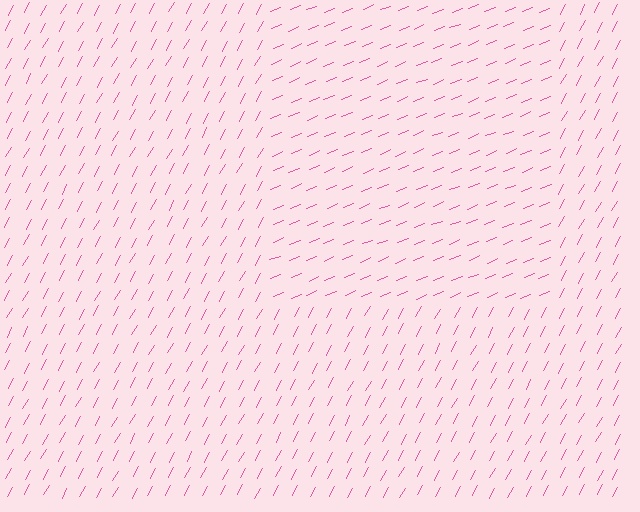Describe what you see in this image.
The image is filled with small pink line segments. A rectangle region in the image has lines oriented differently from the surrounding lines, creating a visible texture boundary.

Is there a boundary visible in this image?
Yes, there is a texture boundary formed by a change in line orientation.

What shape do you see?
I see a rectangle.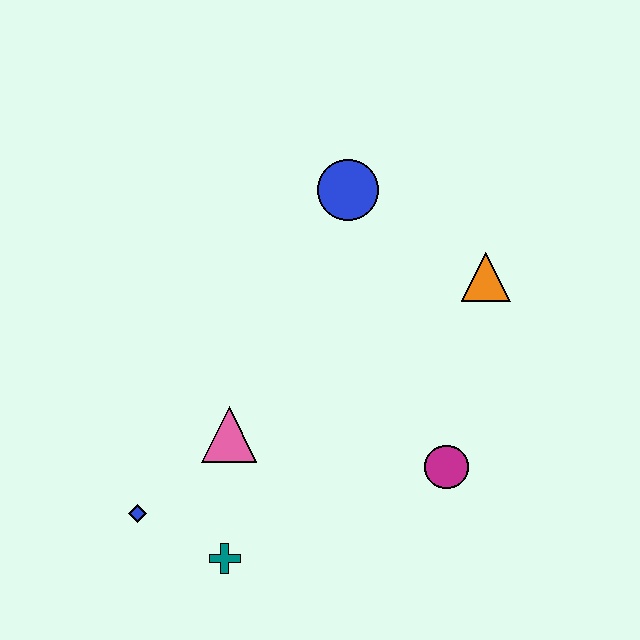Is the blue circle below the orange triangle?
No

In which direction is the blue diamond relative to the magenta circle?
The blue diamond is to the left of the magenta circle.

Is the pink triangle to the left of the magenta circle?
Yes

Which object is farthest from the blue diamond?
The orange triangle is farthest from the blue diamond.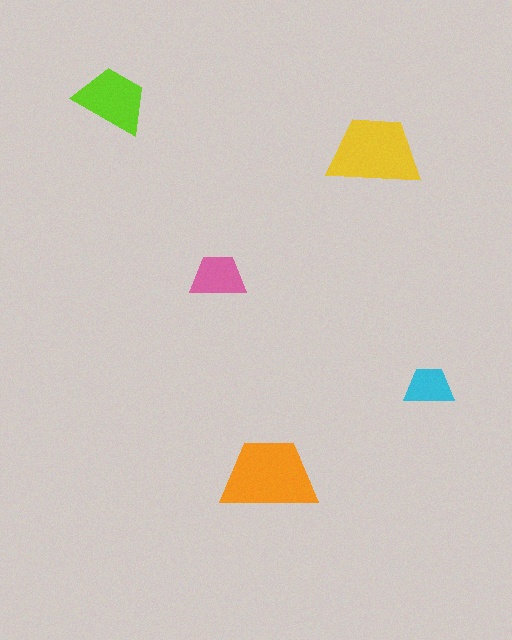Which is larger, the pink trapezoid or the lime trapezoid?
The lime one.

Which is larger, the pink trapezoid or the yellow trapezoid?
The yellow one.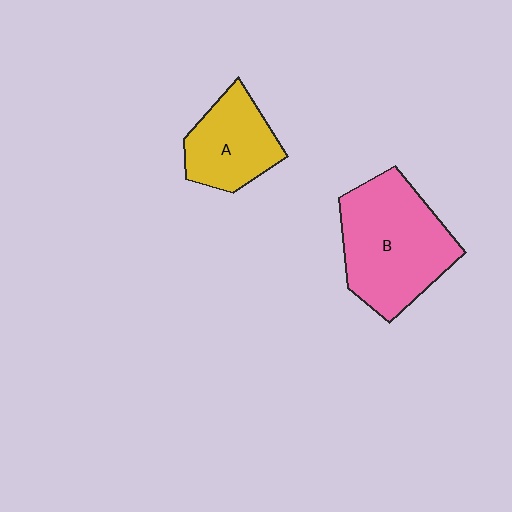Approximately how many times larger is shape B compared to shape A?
Approximately 1.7 times.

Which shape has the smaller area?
Shape A (yellow).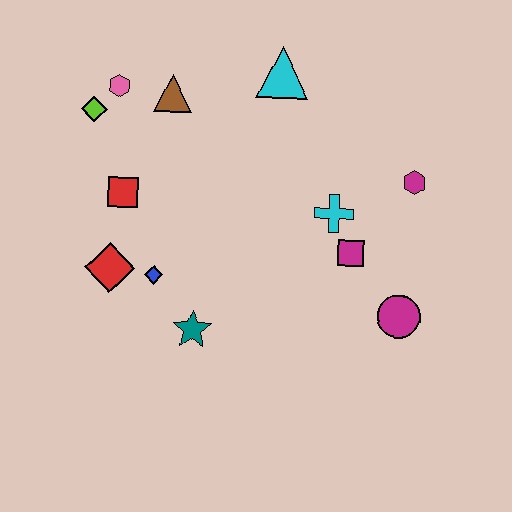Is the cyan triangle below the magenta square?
No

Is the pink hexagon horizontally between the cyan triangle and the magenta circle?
No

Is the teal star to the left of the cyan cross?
Yes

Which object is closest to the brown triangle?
The pink hexagon is closest to the brown triangle.